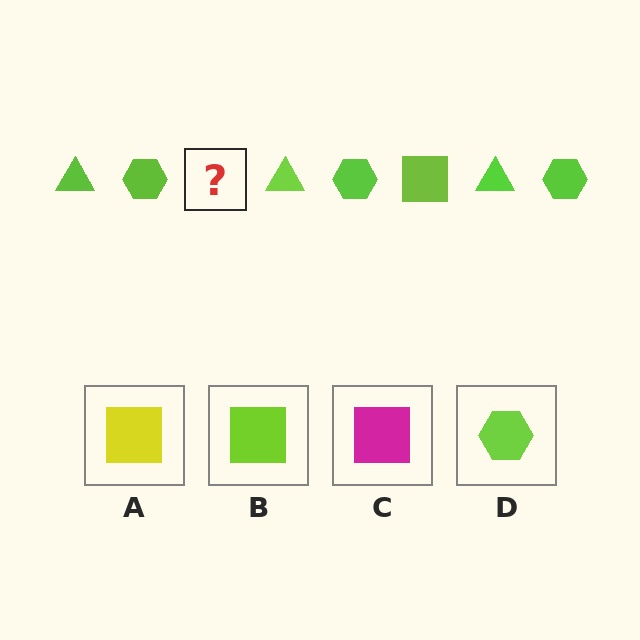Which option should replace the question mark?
Option B.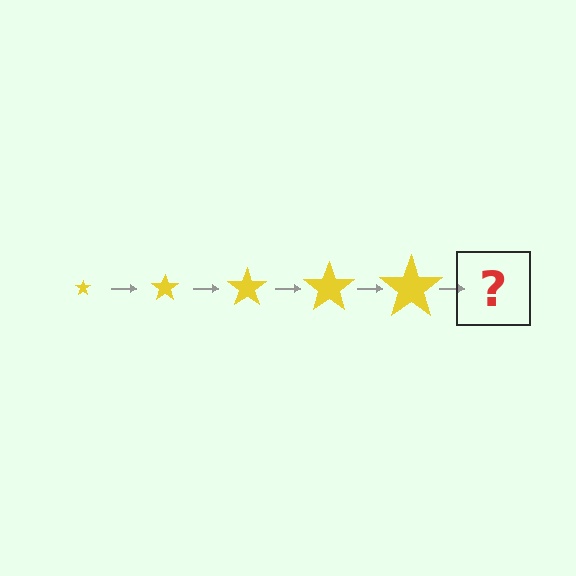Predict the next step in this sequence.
The next step is a yellow star, larger than the previous one.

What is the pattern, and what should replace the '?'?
The pattern is that the star gets progressively larger each step. The '?' should be a yellow star, larger than the previous one.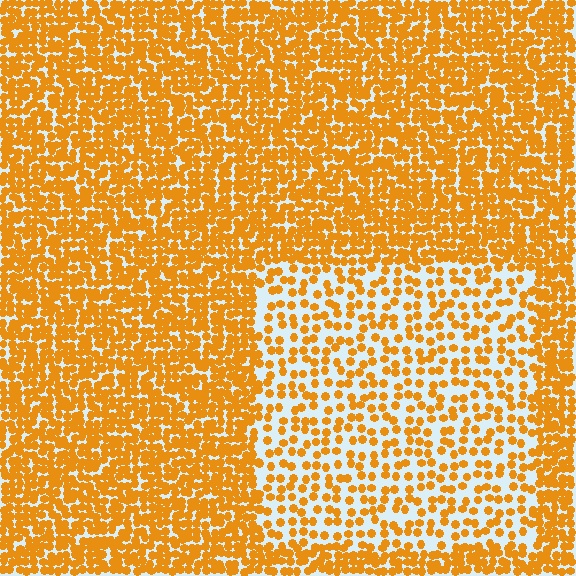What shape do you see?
I see a rectangle.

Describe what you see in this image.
The image contains small orange elements arranged at two different densities. A rectangle-shaped region is visible where the elements are less densely packed than the surrounding area.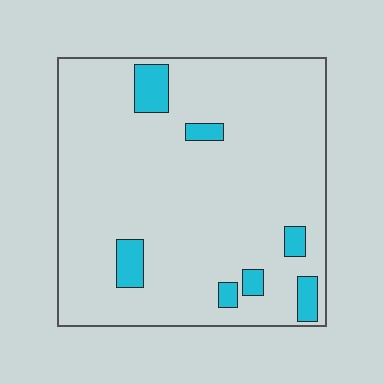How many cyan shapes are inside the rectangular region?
7.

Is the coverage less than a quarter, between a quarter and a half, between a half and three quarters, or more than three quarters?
Less than a quarter.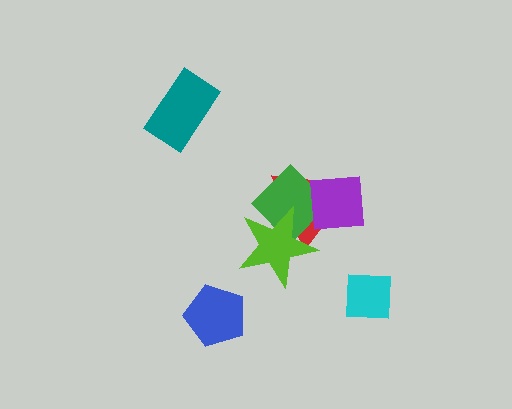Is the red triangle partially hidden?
Yes, it is partially covered by another shape.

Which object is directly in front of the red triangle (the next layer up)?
The green diamond is directly in front of the red triangle.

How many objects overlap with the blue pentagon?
0 objects overlap with the blue pentagon.